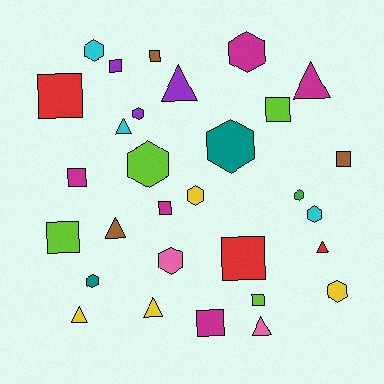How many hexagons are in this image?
There are 11 hexagons.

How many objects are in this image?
There are 30 objects.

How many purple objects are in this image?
There are 3 purple objects.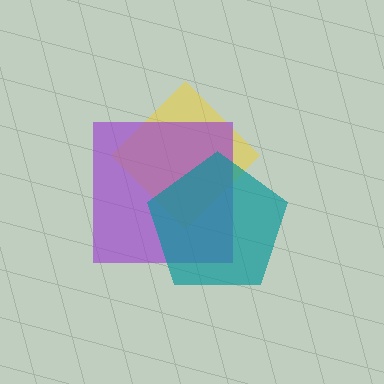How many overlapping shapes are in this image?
There are 3 overlapping shapes in the image.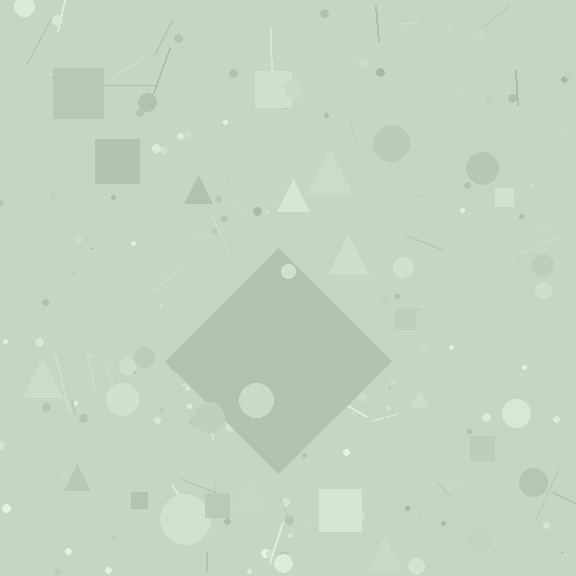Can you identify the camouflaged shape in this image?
The camouflaged shape is a diamond.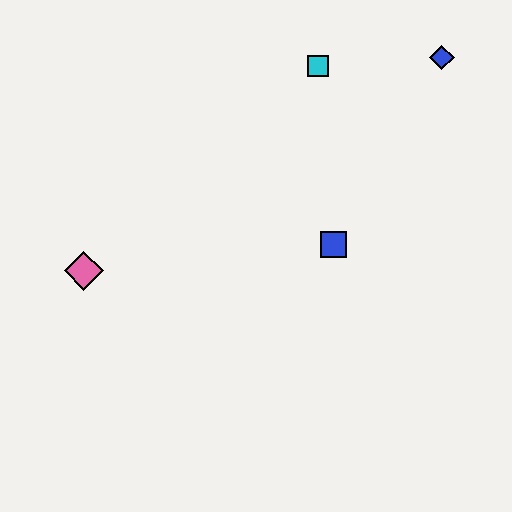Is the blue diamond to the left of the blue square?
No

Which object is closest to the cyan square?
The blue diamond is closest to the cyan square.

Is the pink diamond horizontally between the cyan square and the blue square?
No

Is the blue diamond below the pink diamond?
No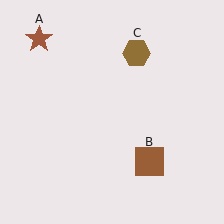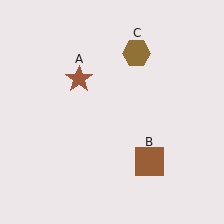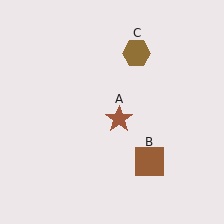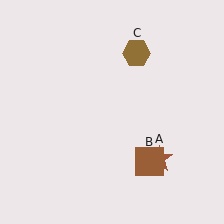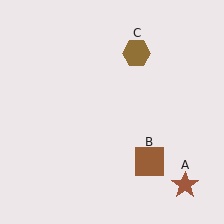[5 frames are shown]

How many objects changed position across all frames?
1 object changed position: brown star (object A).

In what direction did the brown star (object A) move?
The brown star (object A) moved down and to the right.